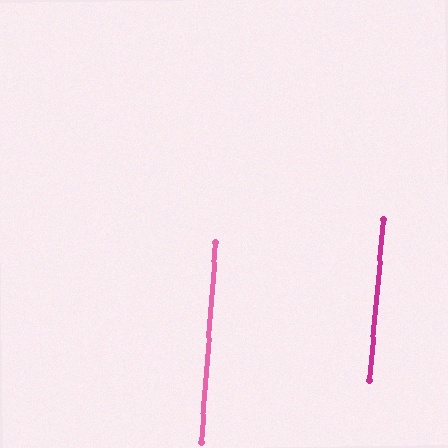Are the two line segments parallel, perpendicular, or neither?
Parallel — their directions differ by only 1.0°.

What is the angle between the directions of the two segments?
Approximately 1 degree.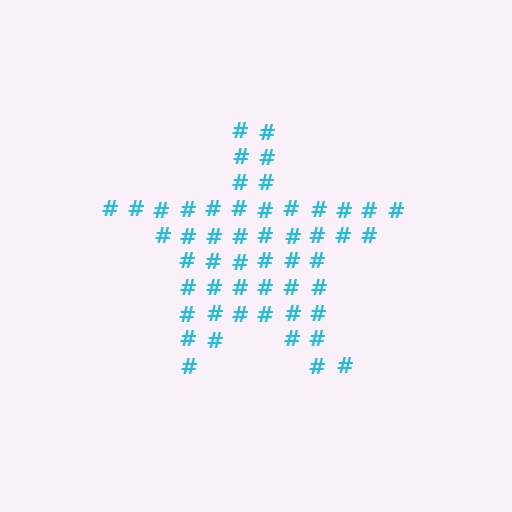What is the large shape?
The large shape is a star.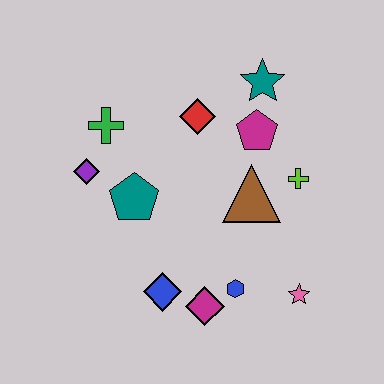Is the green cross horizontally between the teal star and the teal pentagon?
No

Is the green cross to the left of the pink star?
Yes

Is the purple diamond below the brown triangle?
No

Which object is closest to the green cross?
The purple diamond is closest to the green cross.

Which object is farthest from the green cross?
The pink star is farthest from the green cross.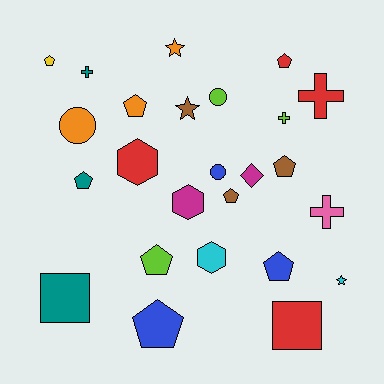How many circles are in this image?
There are 3 circles.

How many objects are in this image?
There are 25 objects.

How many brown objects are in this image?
There are 3 brown objects.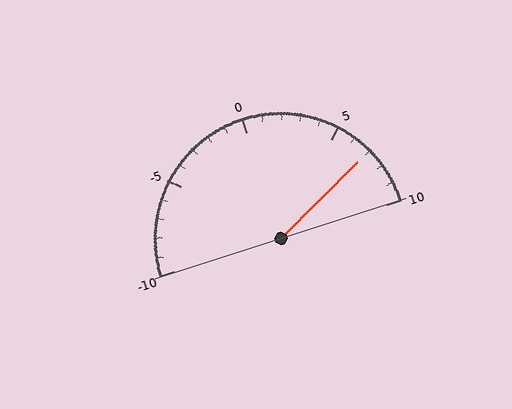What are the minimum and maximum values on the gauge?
The gauge ranges from -10 to 10.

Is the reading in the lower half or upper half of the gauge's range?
The reading is in the upper half of the range (-10 to 10).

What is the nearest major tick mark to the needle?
The nearest major tick mark is 5.